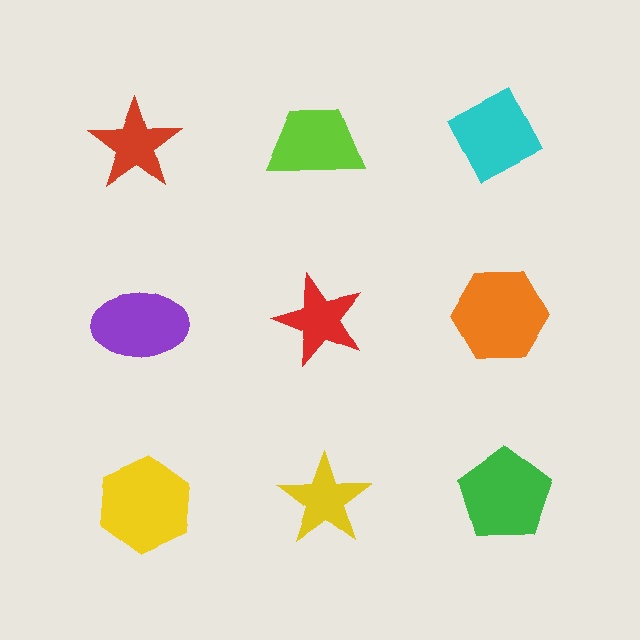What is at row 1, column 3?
A cyan diamond.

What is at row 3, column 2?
A yellow star.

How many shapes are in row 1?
3 shapes.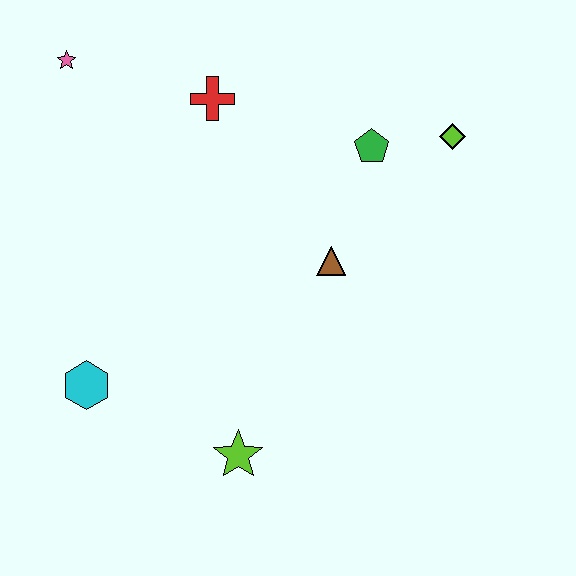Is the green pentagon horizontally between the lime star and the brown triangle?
No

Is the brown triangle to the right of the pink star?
Yes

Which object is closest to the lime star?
The cyan hexagon is closest to the lime star.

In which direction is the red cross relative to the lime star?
The red cross is above the lime star.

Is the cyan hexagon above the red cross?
No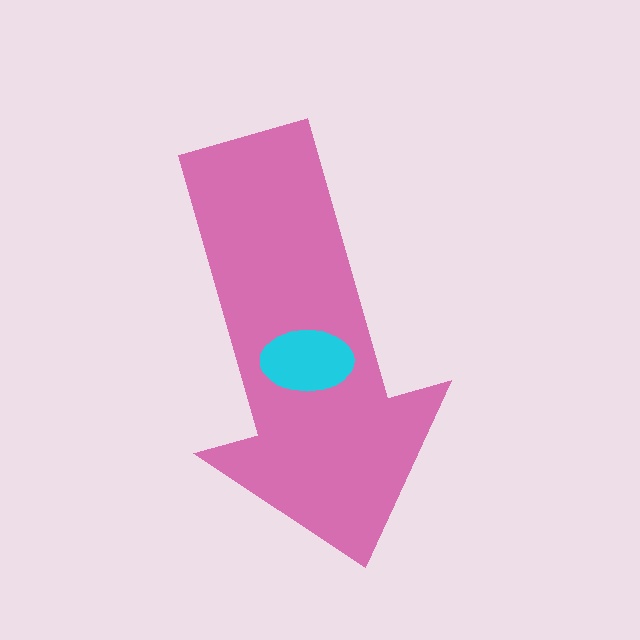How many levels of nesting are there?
2.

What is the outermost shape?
The pink arrow.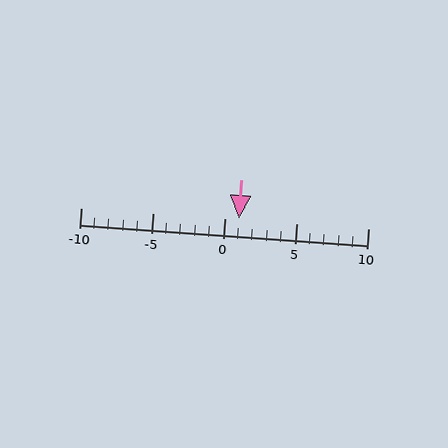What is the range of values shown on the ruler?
The ruler shows values from -10 to 10.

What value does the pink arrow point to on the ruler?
The pink arrow points to approximately 1.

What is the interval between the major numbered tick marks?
The major tick marks are spaced 5 units apart.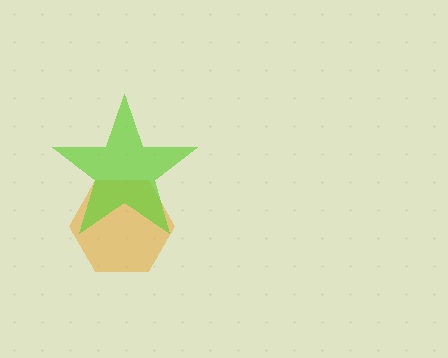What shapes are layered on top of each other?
The layered shapes are: an orange hexagon, a lime star.